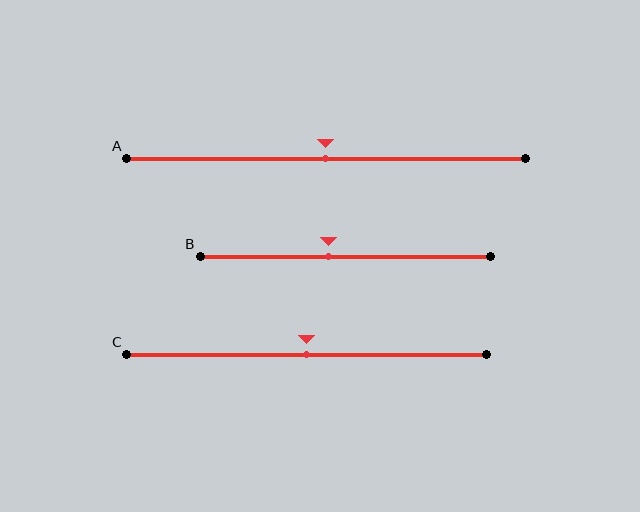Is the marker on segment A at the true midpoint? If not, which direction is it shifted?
Yes, the marker on segment A is at the true midpoint.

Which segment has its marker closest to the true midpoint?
Segment A has its marker closest to the true midpoint.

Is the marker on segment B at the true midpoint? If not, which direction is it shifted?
No, the marker on segment B is shifted to the left by about 6% of the segment length.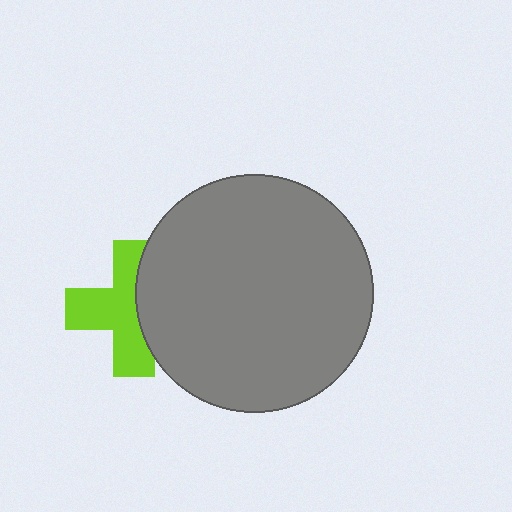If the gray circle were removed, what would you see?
You would see the complete lime cross.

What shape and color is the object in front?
The object in front is a gray circle.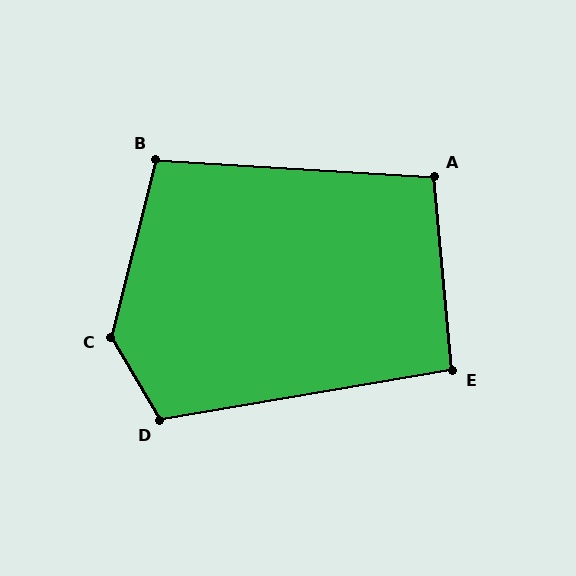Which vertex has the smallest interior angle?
E, at approximately 94 degrees.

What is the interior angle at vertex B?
Approximately 101 degrees (obtuse).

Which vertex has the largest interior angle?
C, at approximately 135 degrees.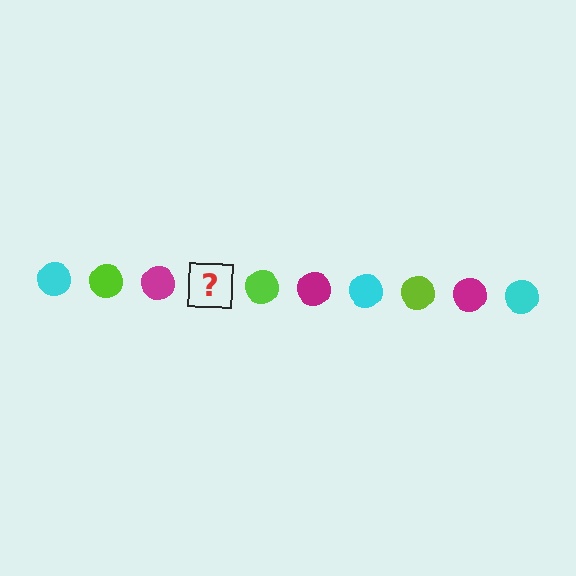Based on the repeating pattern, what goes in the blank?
The blank should be a cyan circle.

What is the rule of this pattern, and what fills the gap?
The rule is that the pattern cycles through cyan, lime, magenta circles. The gap should be filled with a cyan circle.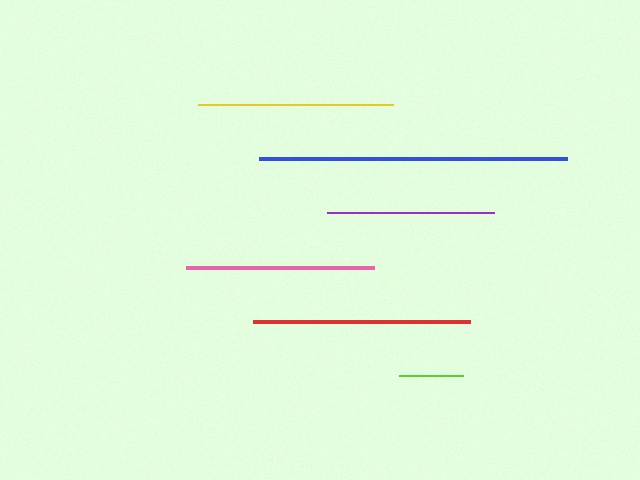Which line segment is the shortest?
The lime line is the shortest at approximately 64 pixels.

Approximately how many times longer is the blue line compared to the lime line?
The blue line is approximately 4.8 times the length of the lime line.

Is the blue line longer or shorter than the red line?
The blue line is longer than the red line.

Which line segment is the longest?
The blue line is the longest at approximately 308 pixels.